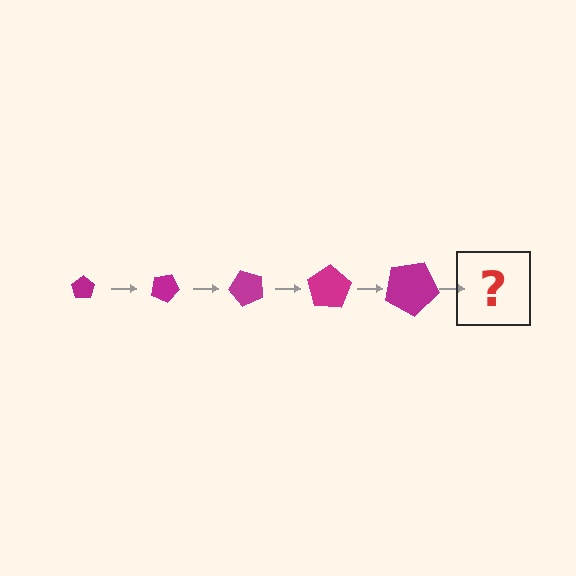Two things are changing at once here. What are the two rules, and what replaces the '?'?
The two rules are that the pentagon grows larger each step and it rotates 25 degrees each step. The '?' should be a pentagon, larger than the previous one and rotated 125 degrees from the start.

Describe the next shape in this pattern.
It should be a pentagon, larger than the previous one and rotated 125 degrees from the start.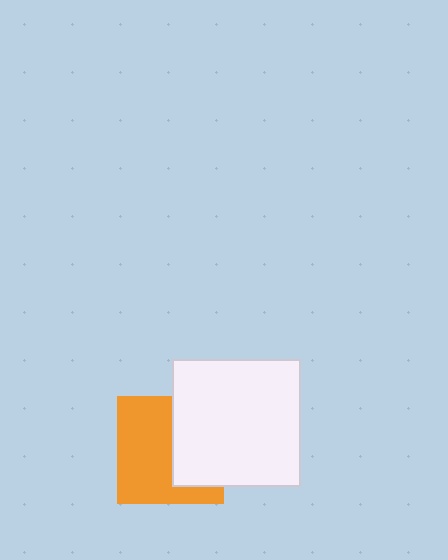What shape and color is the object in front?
The object in front is a white square.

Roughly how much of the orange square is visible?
About half of it is visible (roughly 58%).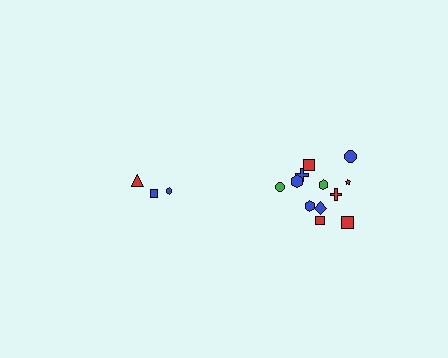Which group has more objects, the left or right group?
The right group.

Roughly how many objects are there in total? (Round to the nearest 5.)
Roughly 15 objects in total.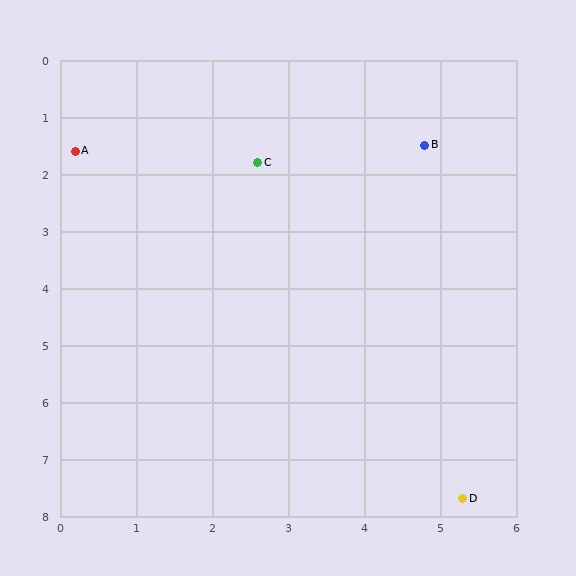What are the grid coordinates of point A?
Point A is at approximately (0.2, 1.6).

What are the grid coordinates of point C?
Point C is at approximately (2.6, 1.8).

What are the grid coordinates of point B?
Point B is at approximately (4.8, 1.5).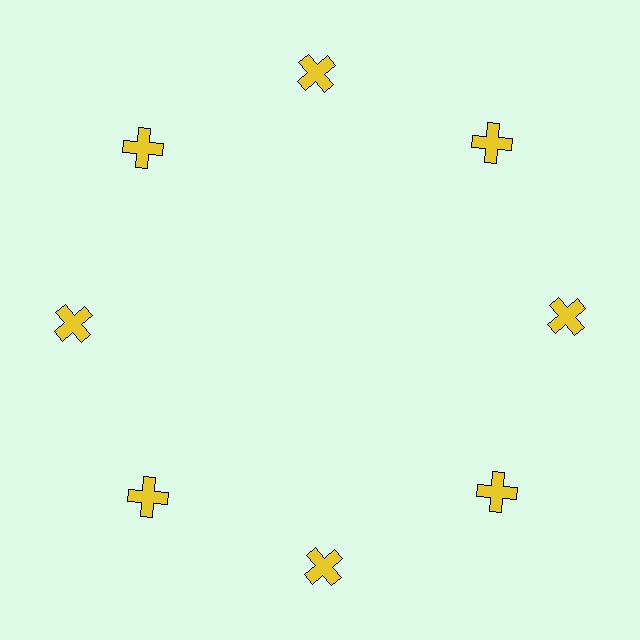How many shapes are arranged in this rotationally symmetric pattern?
There are 8 shapes, arranged in 8 groups of 1.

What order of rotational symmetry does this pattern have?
This pattern has 8-fold rotational symmetry.